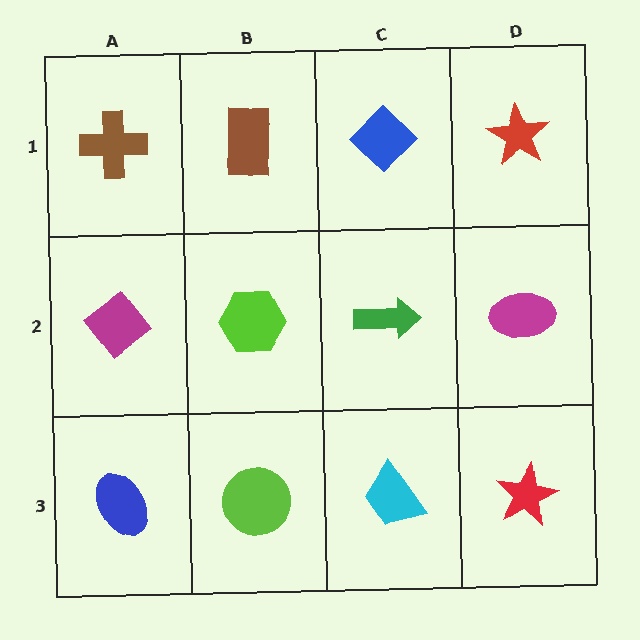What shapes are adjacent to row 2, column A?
A brown cross (row 1, column A), a blue ellipse (row 3, column A), a lime hexagon (row 2, column B).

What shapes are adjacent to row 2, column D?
A red star (row 1, column D), a red star (row 3, column D), a green arrow (row 2, column C).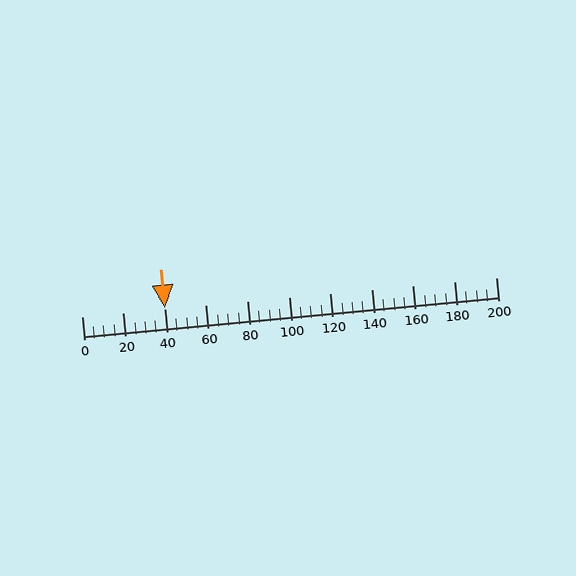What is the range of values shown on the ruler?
The ruler shows values from 0 to 200.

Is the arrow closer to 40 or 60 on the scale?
The arrow is closer to 40.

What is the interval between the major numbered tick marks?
The major tick marks are spaced 20 units apart.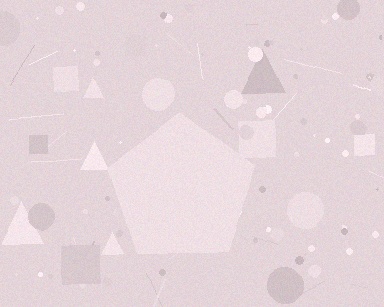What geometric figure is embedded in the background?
A pentagon is embedded in the background.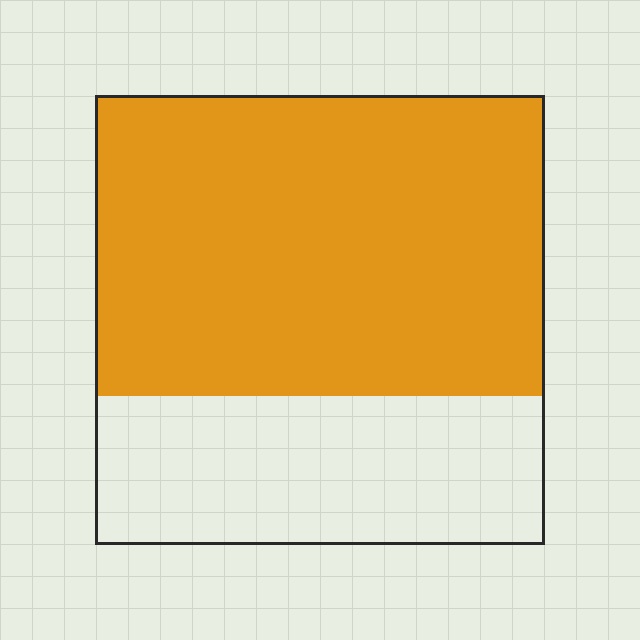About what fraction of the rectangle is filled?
About two thirds (2/3).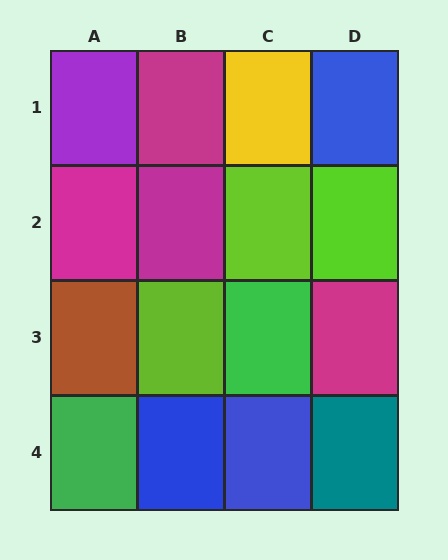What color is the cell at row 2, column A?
Magenta.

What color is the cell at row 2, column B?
Magenta.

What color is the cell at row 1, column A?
Purple.